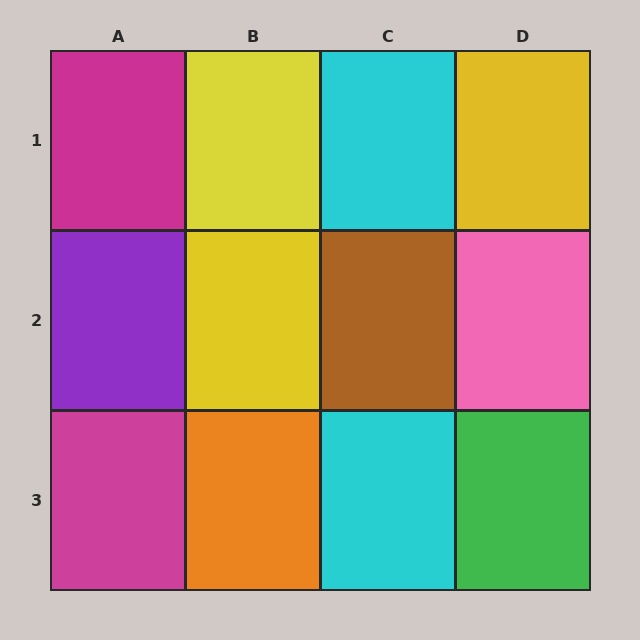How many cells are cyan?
2 cells are cyan.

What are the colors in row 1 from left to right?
Magenta, yellow, cyan, yellow.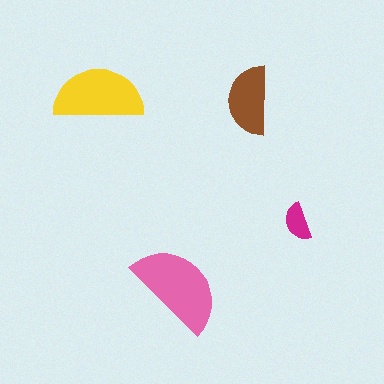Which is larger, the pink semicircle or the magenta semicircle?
The pink one.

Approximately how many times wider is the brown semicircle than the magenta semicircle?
About 2 times wider.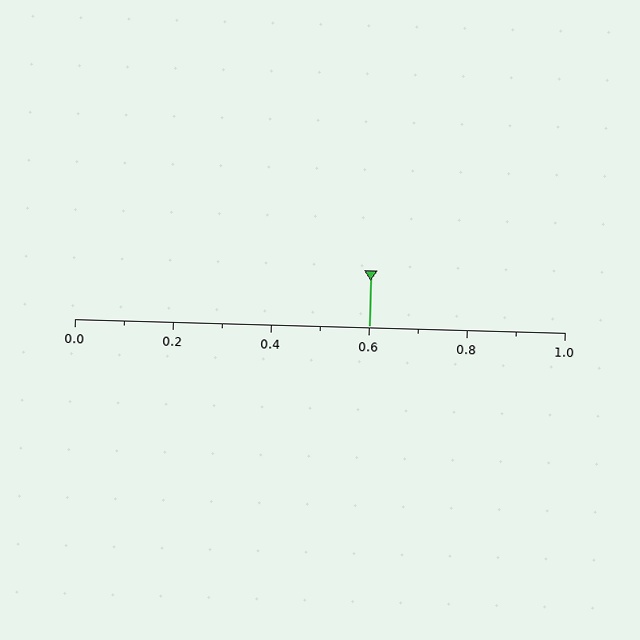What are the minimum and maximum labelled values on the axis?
The axis runs from 0.0 to 1.0.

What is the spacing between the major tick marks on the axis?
The major ticks are spaced 0.2 apart.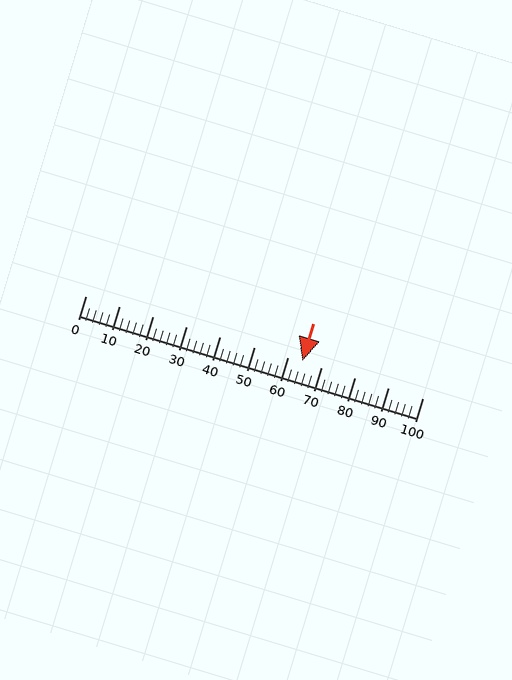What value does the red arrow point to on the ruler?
The red arrow points to approximately 64.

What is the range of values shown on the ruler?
The ruler shows values from 0 to 100.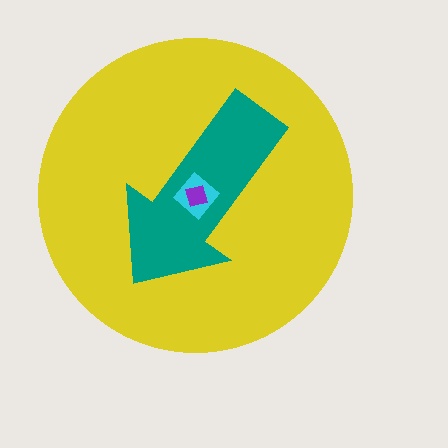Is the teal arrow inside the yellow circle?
Yes.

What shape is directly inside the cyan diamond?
The purple square.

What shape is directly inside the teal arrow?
The cyan diamond.